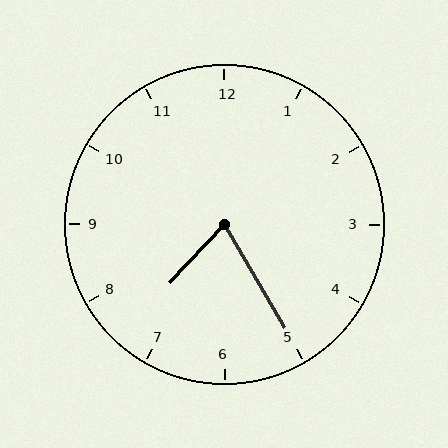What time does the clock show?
7:25.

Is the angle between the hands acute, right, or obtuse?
It is acute.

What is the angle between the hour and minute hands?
Approximately 72 degrees.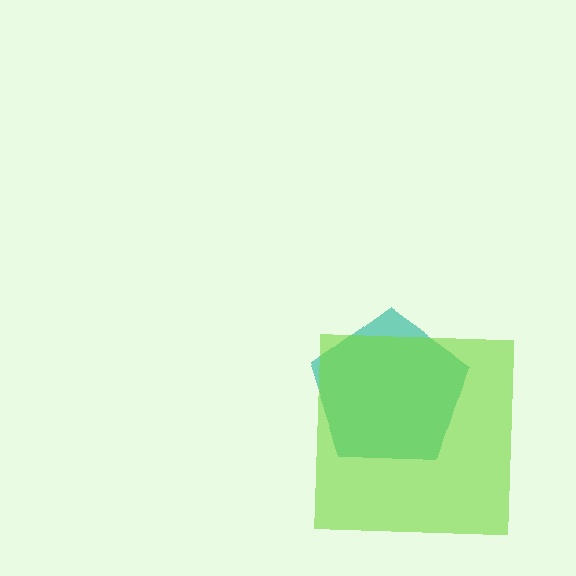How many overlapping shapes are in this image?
There are 2 overlapping shapes in the image.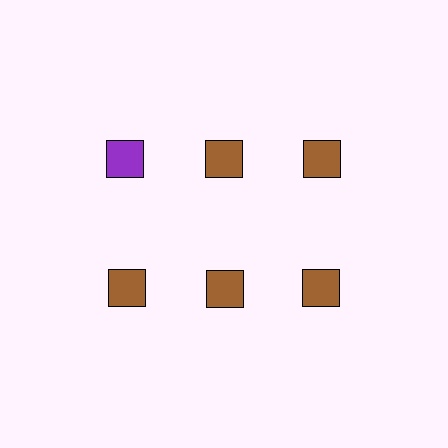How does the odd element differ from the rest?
It has a different color: purple instead of brown.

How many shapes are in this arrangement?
There are 6 shapes arranged in a grid pattern.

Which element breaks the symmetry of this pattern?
The purple square in the top row, leftmost column breaks the symmetry. All other shapes are brown squares.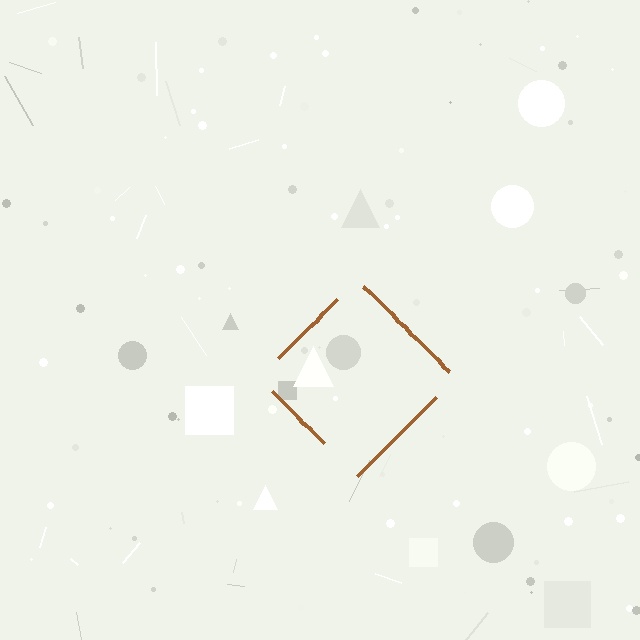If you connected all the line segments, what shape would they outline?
They would outline a diamond.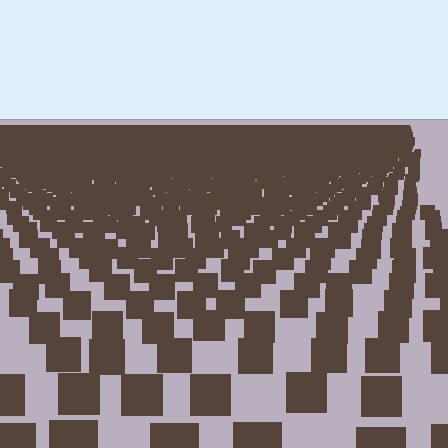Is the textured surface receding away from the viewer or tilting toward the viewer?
The surface is receding away from the viewer. Texture elements get smaller and denser toward the top.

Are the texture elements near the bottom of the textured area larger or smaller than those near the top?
Larger. Near the bottom, elements are closer to the viewer and appear at a bigger on-screen size.